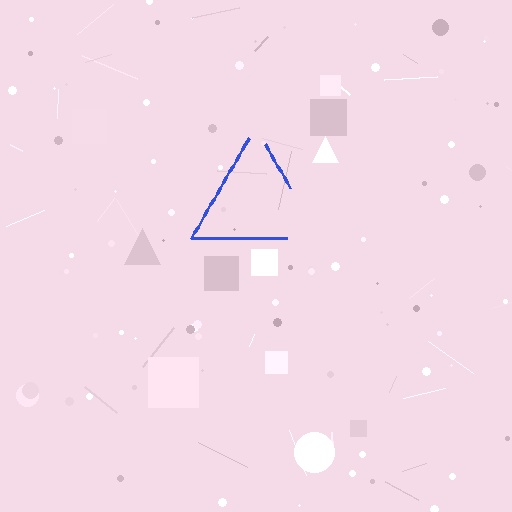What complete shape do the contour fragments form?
The contour fragments form a triangle.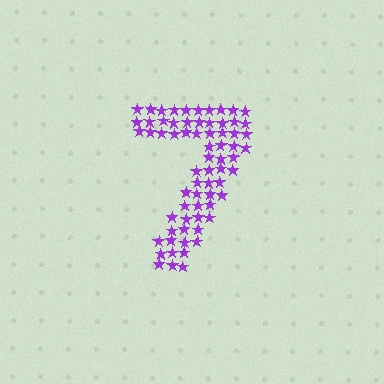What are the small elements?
The small elements are stars.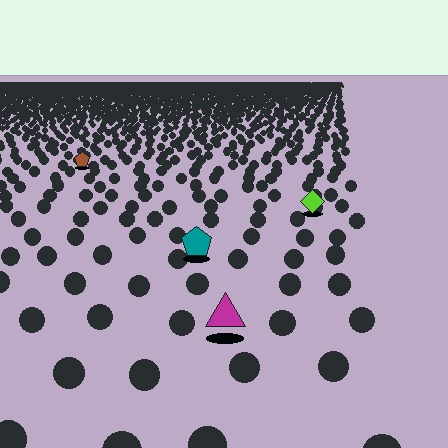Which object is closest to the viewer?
The magenta triangle is closest. The texture marks near it are larger and more spread out.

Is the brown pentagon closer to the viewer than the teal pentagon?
No. The teal pentagon is closer — you can tell from the texture gradient: the ground texture is coarser near it.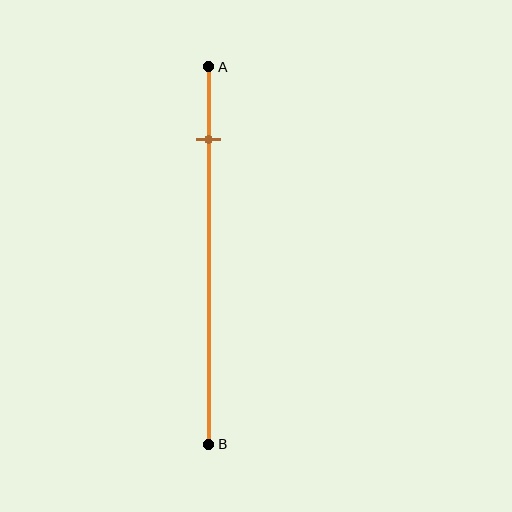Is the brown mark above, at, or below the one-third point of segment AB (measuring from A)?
The brown mark is above the one-third point of segment AB.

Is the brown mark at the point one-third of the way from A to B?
No, the mark is at about 20% from A, not at the 33% one-third point.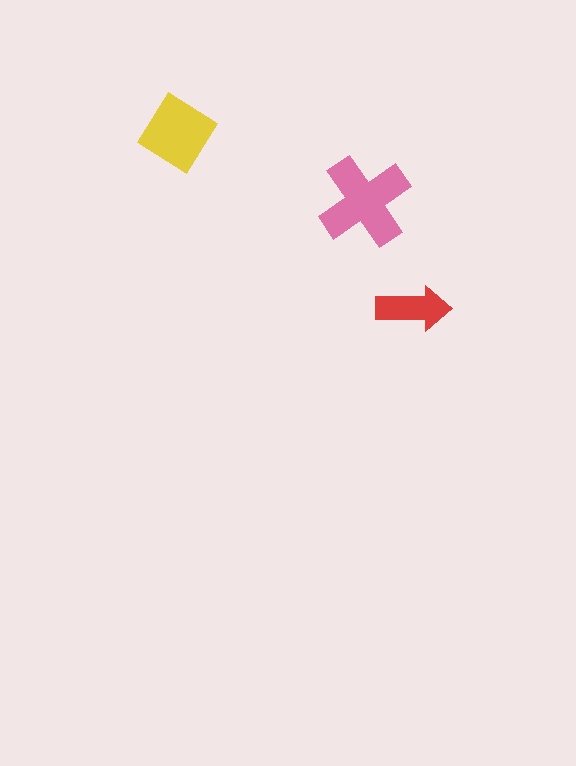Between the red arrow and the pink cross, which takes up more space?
The pink cross.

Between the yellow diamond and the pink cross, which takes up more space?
The pink cross.